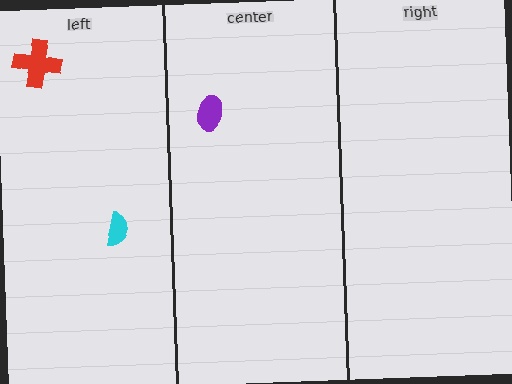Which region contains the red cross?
The left region.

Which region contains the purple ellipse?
The center region.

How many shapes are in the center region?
1.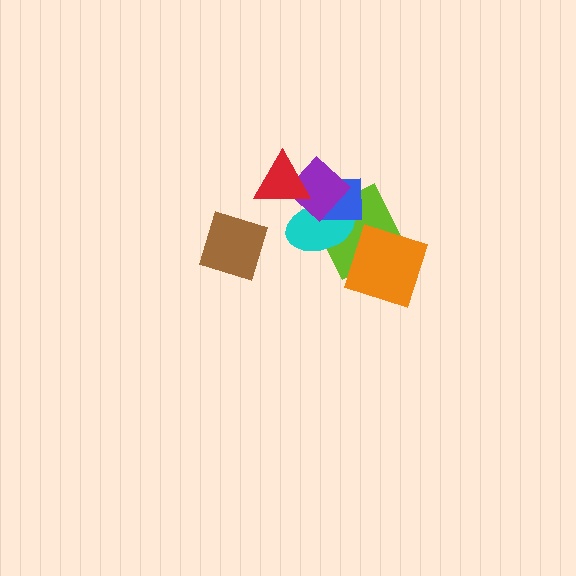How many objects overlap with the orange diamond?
1 object overlaps with the orange diamond.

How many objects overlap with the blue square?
3 objects overlap with the blue square.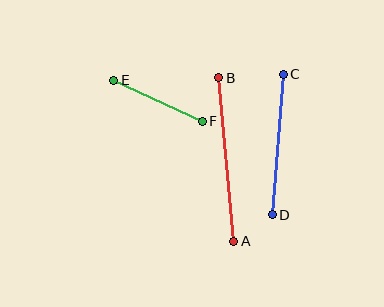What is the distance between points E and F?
The distance is approximately 98 pixels.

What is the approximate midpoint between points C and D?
The midpoint is at approximately (278, 144) pixels.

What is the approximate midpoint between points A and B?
The midpoint is at approximately (226, 160) pixels.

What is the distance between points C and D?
The distance is approximately 141 pixels.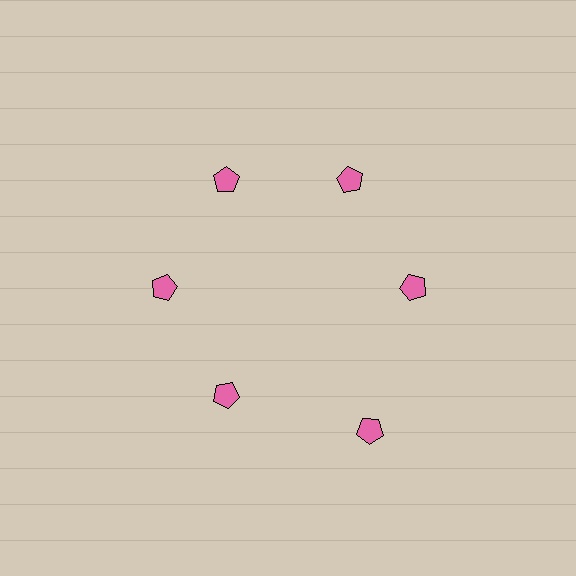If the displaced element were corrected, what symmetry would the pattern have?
It would have 6-fold rotational symmetry — the pattern would map onto itself every 60 degrees.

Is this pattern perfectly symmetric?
No. The 6 pink pentagons are arranged in a ring, but one element near the 5 o'clock position is pushed outward from the center, breaking the 6-fold rotational symmetry.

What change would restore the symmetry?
The symmetry would be restored by moving it inward, back onto the ring so that all 6 pentagons sit at equal angles and equal distance from the center.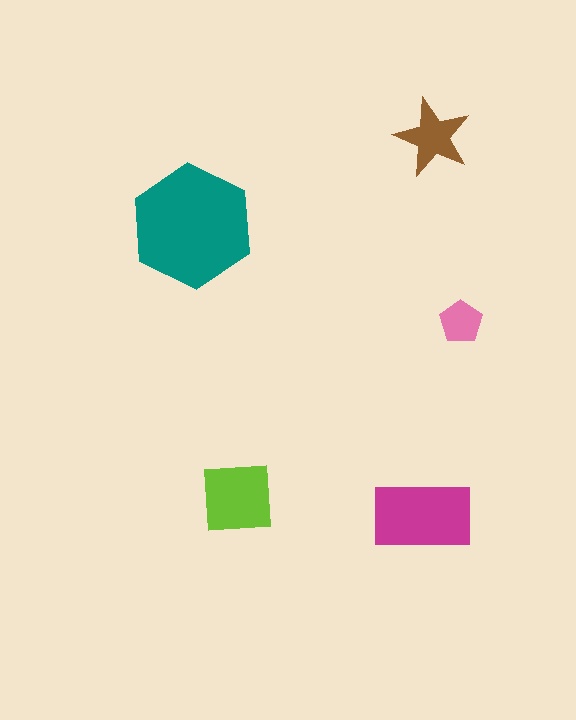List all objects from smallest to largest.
The pink pentagon, the brown star, the lime square, the magenta rectangle, the teal hexagon.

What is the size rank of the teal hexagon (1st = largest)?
1st.